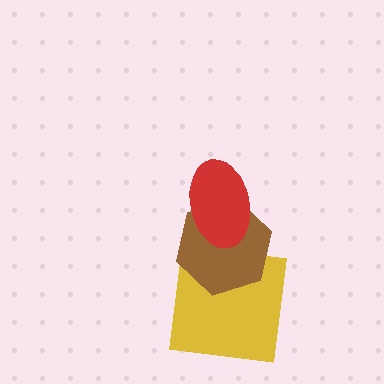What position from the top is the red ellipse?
The red ellipse is 1st from the top.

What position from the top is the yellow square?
The yellow square is 3rd from the top.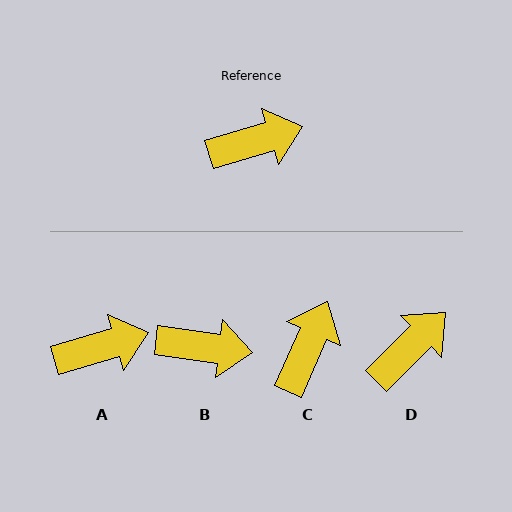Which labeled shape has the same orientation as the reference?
A.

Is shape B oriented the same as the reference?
No, it is off by about 24 degrees.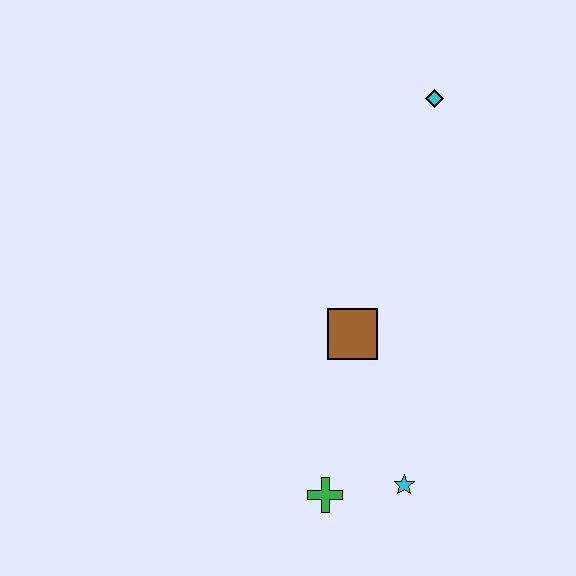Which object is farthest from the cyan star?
The cyan diamond is farthest from the cyan star.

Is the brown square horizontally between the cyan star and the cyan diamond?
No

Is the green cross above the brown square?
No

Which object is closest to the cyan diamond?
The brown square is closest to the cyan diamond.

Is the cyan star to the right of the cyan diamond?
No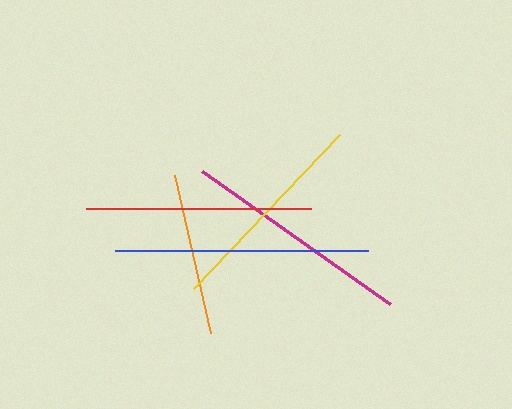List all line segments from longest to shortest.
From longest to shortest: blue, magenta, red, yellow, orange.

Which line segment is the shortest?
The orange line is the shortest at approximately 162 pixels.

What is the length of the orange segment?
The orange segment is approximately 162 pixels long.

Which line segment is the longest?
The blue line is the longest at approximately 253 pixels.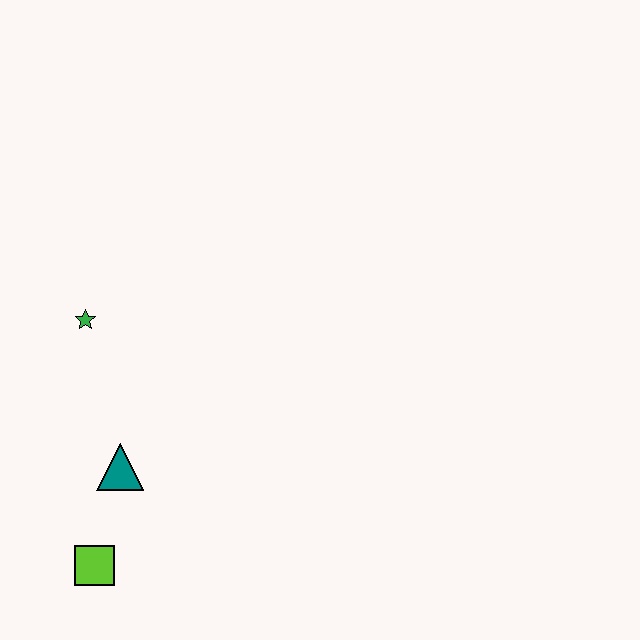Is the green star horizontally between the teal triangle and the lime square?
No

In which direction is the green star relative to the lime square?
The green star is above the lime square.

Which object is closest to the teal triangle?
The lime square is closest to the teal triangle.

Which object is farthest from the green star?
The lime square is farthest from the green star.